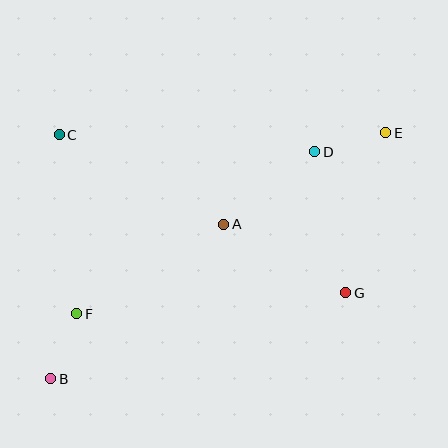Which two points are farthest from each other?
Points B and E are farthest from each other.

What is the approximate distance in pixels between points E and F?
The distance between E and F is approximately 358 pixels.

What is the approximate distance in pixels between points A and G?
The distance between A and G is approximately 140 pixels.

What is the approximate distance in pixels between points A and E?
The distance between A and E is approximately 186 pixels.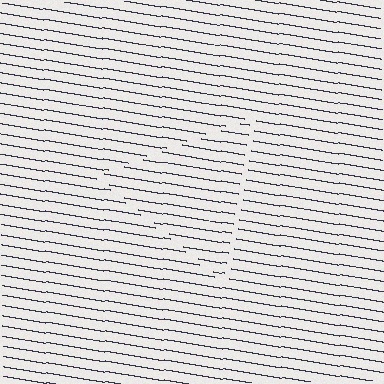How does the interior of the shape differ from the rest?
The interior of the shape contains the same grating, shifted by half a period — the contour is defined by the phase discontinuity where line-ends from the inner and outer gratings abut.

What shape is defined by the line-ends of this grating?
An illusory triangle. The interior of the shape contains the same grating, shifted by half a period — the contour is defined by the phase discontinuity where line-ends from the inner and outer gratings abut.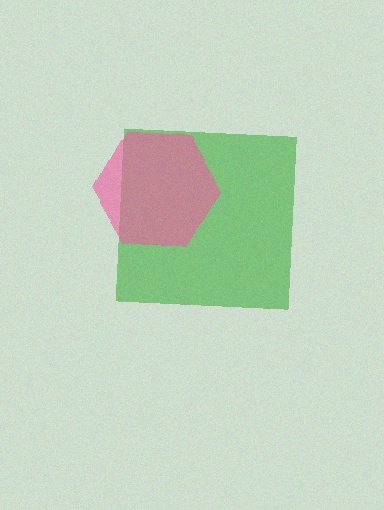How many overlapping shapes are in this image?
There are 2 overlapping shapes in the image.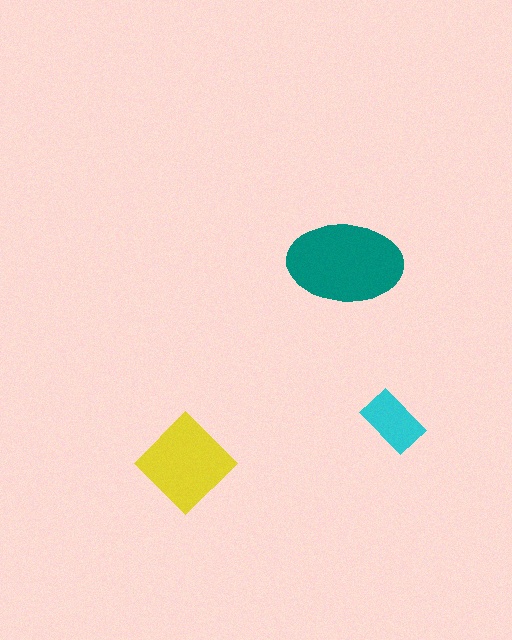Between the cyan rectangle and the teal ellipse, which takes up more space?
The teal ellipse.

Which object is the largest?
The teal ellipse.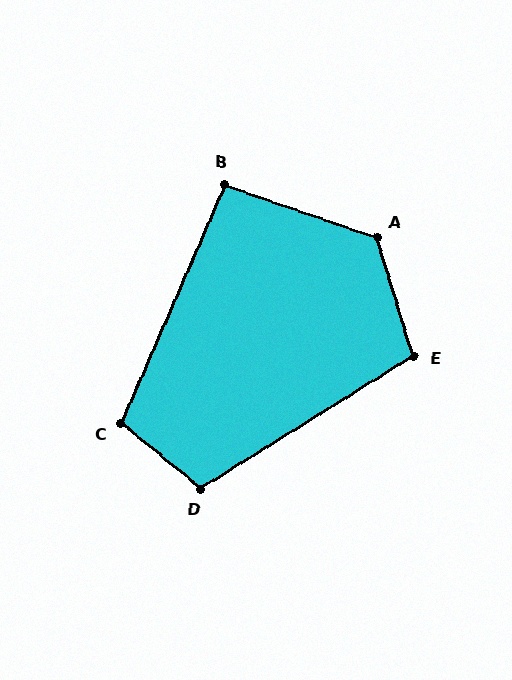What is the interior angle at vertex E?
Approximately 105 degrees (obtuse).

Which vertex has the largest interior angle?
A, at approximately 126 degrees.